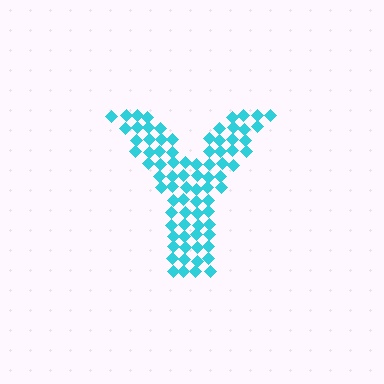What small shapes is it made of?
It is made of small diamonds.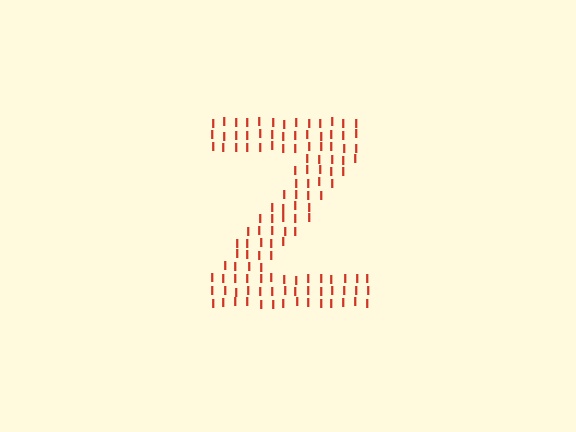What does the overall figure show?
The overall figure shows the letter Z.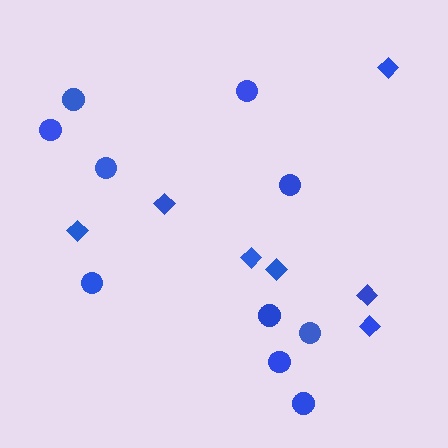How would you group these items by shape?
There are 2 groups: one group of diamonds (7) and one group of circles (10).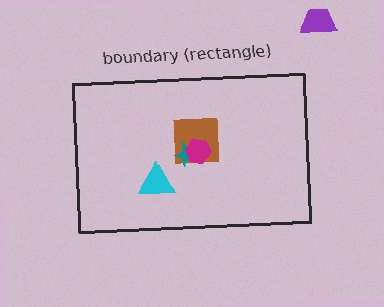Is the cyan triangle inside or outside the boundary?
Inside.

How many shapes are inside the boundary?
4 inside, 1 outside.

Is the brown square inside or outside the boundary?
Inside.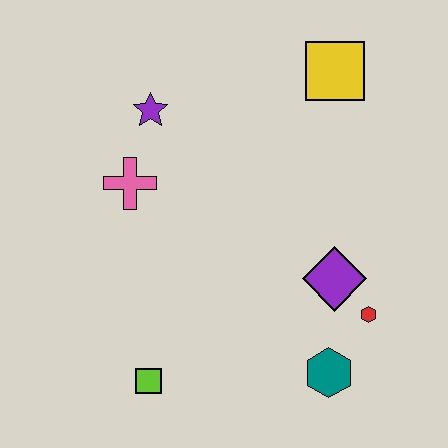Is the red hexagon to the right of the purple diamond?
Yes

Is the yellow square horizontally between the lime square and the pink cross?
No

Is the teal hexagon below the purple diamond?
Yes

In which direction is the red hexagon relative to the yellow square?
The red hexagon is below the yellow square.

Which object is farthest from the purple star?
The teal hexagon is farthest from the purple star.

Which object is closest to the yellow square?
The purple star is closest to the yellow square.